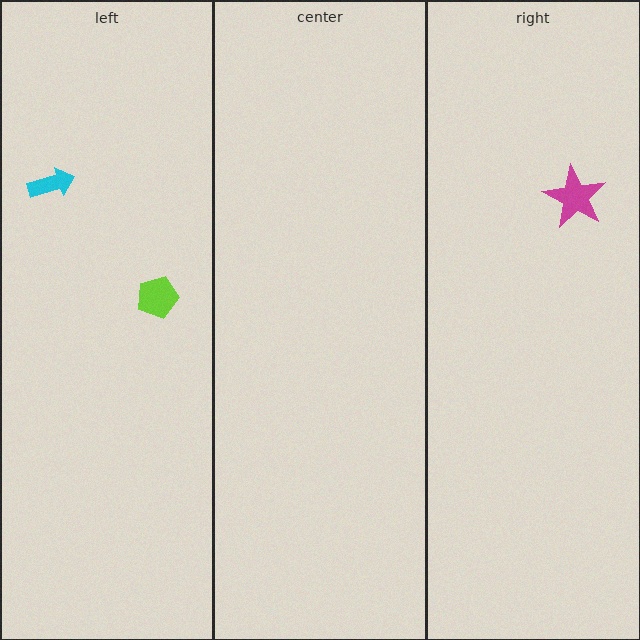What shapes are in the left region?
The cyan arrow, the lime pentagon.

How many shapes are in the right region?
1.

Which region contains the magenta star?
The right region.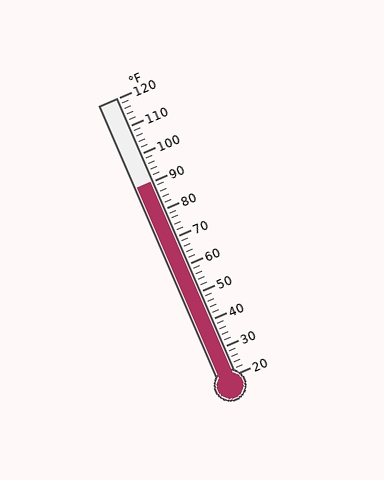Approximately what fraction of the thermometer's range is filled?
The thermometer is filled to approximately 70% of its range.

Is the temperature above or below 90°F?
The temperature is at 90°F.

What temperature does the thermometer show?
The thermometer shows approximately 90°F.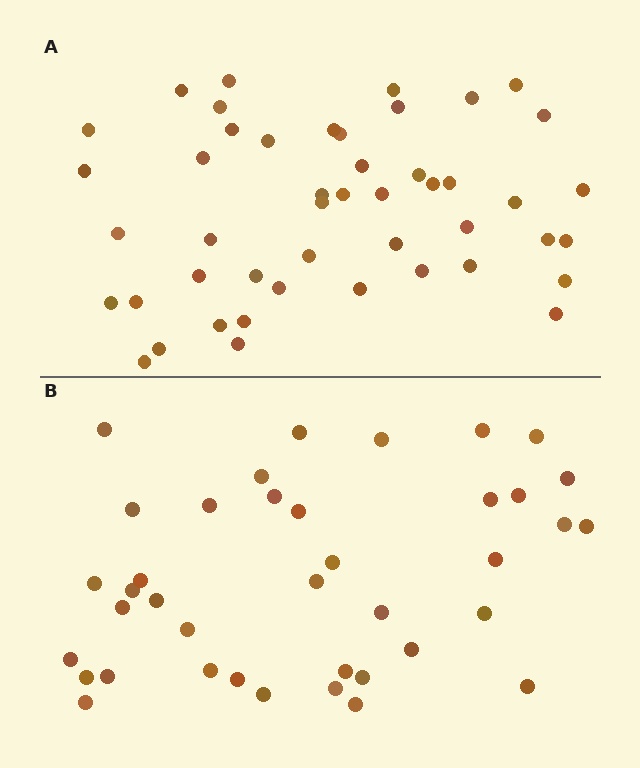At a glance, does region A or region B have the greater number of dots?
Region A (the top region) has more dots.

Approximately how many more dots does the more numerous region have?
Region A has roughly 8 or so more dots than region B.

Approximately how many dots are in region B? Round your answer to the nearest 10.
About 40 dots. (The exact count is 39, which rounds to 40.)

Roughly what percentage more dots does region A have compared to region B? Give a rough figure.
About 20% more.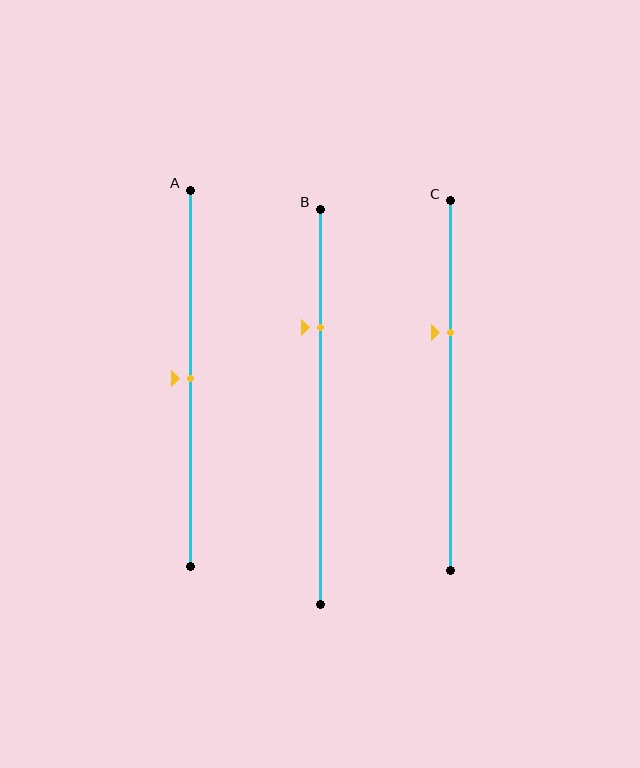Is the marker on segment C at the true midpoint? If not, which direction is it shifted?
No, the marker on segment C is shifted upward by about 14% of the segment length.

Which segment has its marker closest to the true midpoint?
Segment A has its marker closest to the true midpoint.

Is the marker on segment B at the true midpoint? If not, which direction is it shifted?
No, the marker on segment B is shifted upward by about 20% of the segment length.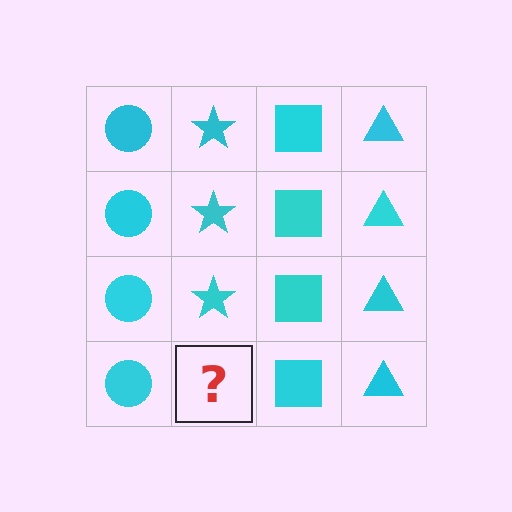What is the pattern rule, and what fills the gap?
The rule is that each column has a consistent shape. The gap should be filled with a cyan star.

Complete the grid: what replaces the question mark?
The question mark should be replaced with a cyan star.